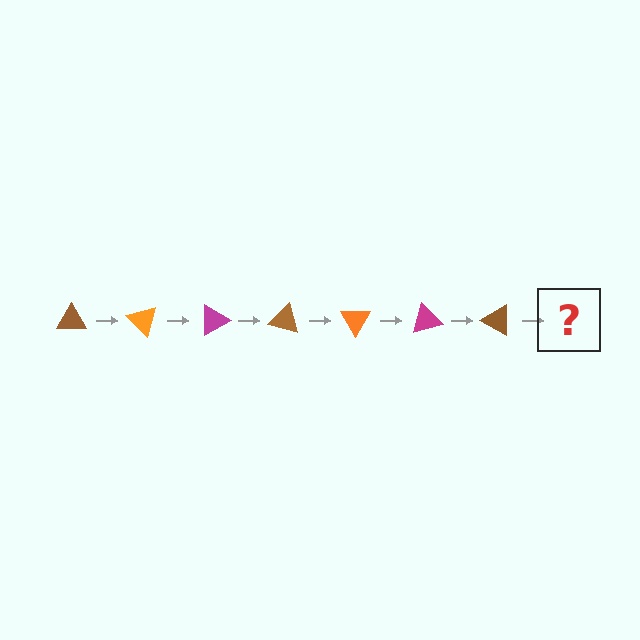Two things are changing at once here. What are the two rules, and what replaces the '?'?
The two rules are that it rotates 45 degrees each step and the color cycles through brown, orange, and magenta. The '?' should be an orange triangle, rotated 315 degrees from the start.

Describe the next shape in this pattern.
It should be an orange triangle, rotated 315 degrees from the start.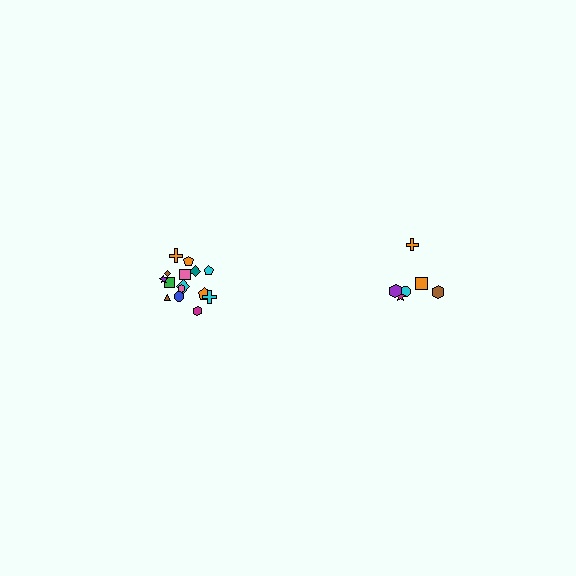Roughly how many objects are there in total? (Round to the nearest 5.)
Roughly 20 objects in total.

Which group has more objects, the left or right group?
The left group.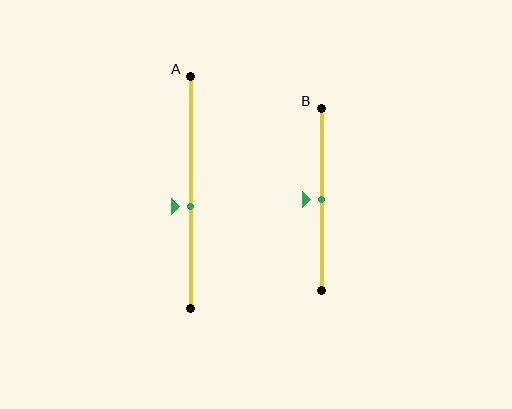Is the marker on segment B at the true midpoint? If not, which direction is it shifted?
Yes, the marker on segment B is at the true midpoint.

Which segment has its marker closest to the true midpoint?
Segment B has its marker closest to the true midpoint.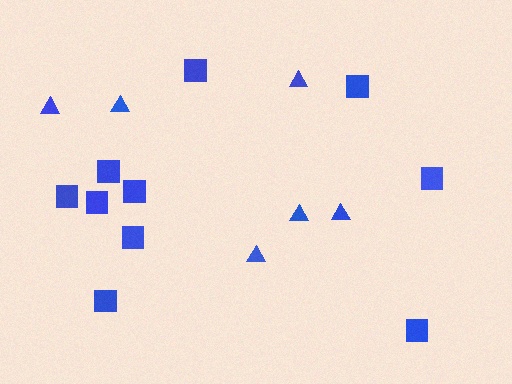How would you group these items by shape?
There are 2 groups: one group of triangles (6) and one group of squares (10).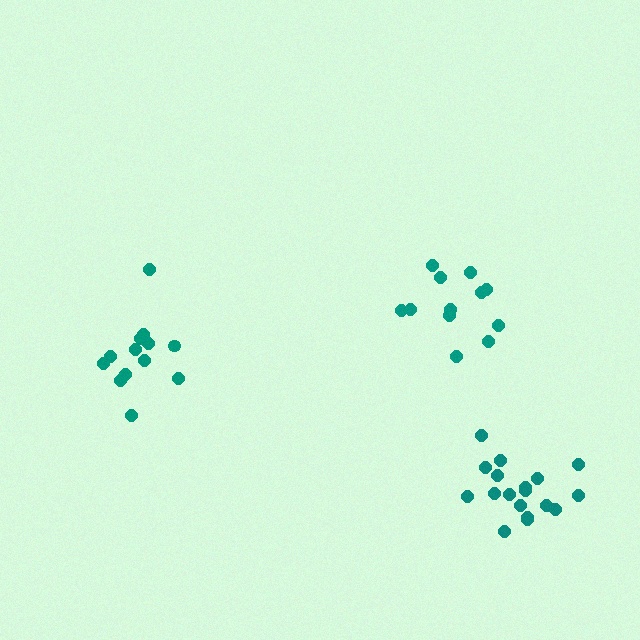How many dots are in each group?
Group 1: 12 dots, Group 2: 18 dots, Group 3: 13 dots (43 total).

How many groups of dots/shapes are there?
There are 3 groups.